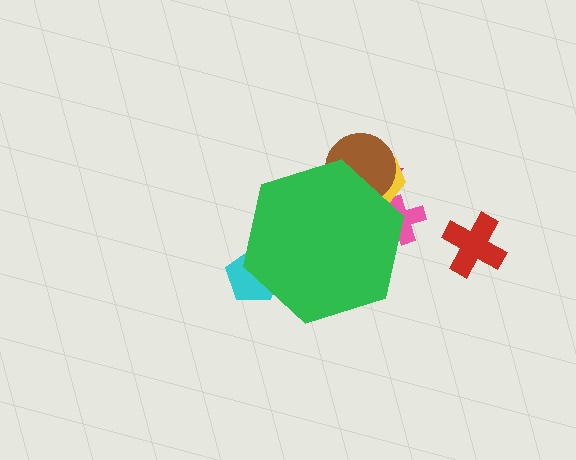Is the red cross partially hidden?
No, the red cross is fully visible.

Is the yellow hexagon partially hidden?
Yes, the yellow hexagon is partially hidden behind the green hexagon.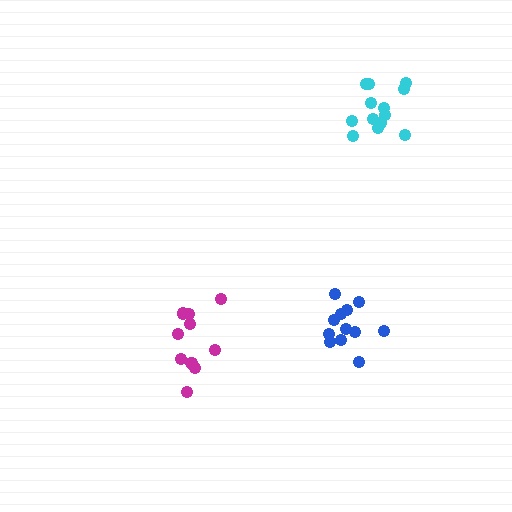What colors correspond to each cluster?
The clusters are colored: cyan, magenta, blue.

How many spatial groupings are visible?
There are 3 spatial groupings.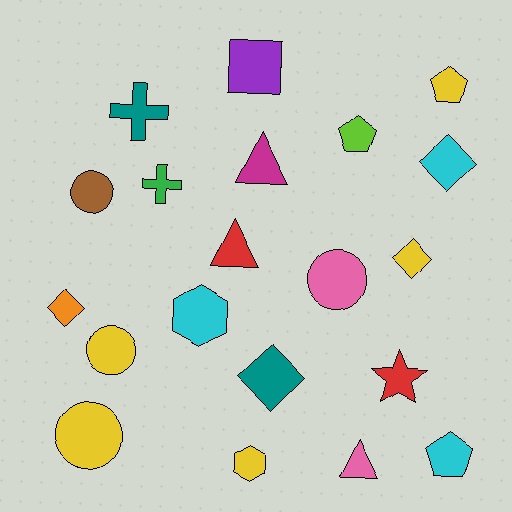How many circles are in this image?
There are 4 circles.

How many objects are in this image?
There are 20 objects.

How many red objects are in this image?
There are 2 red objects.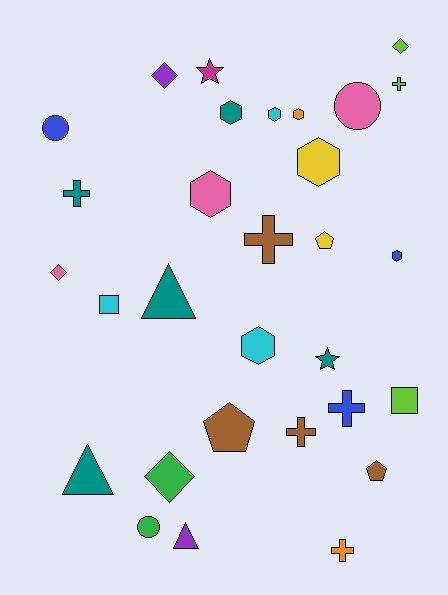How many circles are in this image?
There are 3 circles.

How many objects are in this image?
There are 30 objects.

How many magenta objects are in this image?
There is 1 magenta object.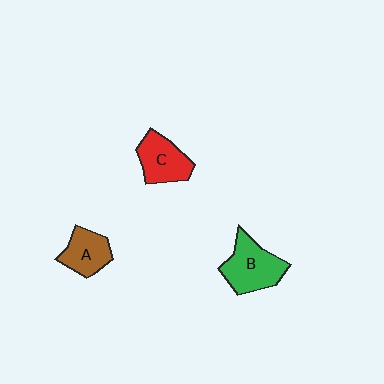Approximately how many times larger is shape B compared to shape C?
Approximately 1.2 times.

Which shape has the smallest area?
Shape A (brown).